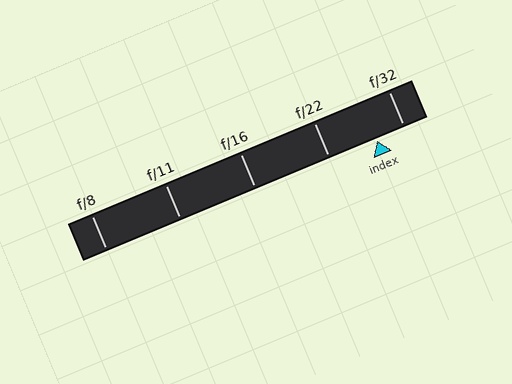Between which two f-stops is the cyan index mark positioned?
The index mark is between f/22 and f/32.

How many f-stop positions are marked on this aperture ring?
There are 5 f-stop positions marked.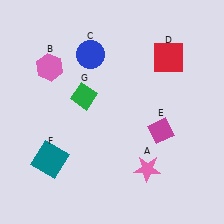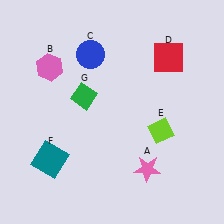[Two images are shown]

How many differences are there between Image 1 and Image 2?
There is 1 difference between the two images.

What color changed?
The diamond (E) changed from magenta in Image 1 to lime in Image 2.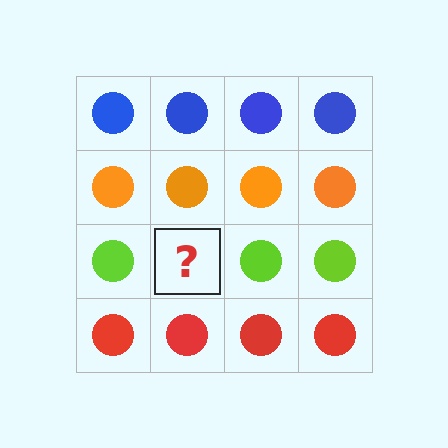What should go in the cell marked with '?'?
The missing cell should contain a lime circle.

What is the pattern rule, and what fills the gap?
The rule is that each row has a consistent color. The gap should be filled with a lime circle.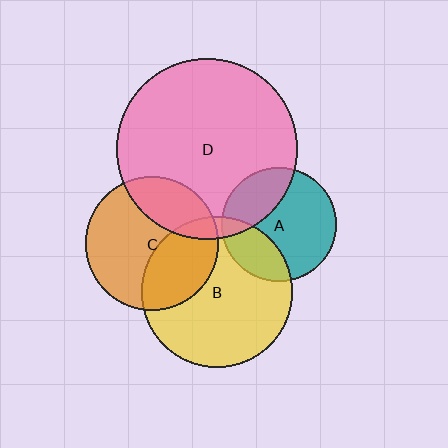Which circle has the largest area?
Circle D (pink).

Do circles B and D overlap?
Yes.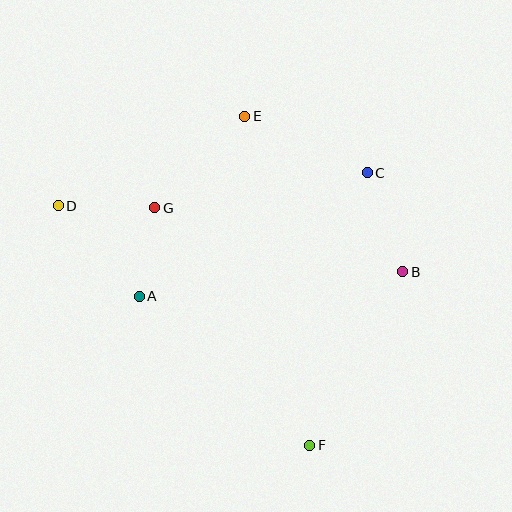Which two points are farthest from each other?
Points B and D are farthest from each other.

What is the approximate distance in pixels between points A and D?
The distance between A and D is approximately 121 pixels.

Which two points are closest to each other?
Points A and G are closest to each other.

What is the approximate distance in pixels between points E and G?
The distance between E and G is approximately 129 pixels.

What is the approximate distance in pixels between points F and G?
The distance between F and G is approximately 284 pixels.